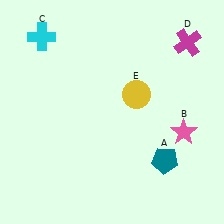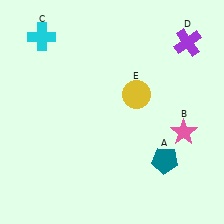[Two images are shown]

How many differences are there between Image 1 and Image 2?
There is 1 difference between the two images.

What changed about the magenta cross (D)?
In Image 1, D is magenta. In Image 2, it changed to purple.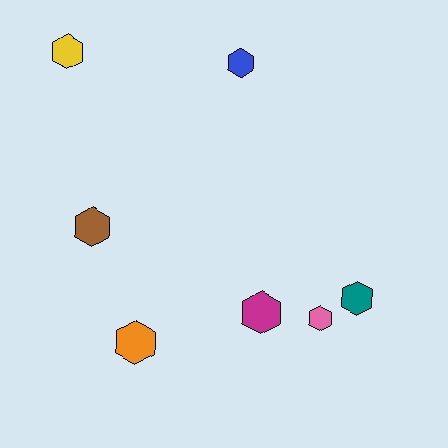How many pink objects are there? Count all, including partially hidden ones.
There is 1 pink object.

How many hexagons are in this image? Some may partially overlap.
There are 7 hexagons.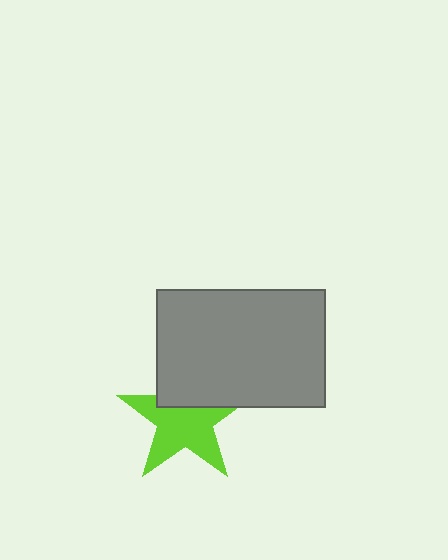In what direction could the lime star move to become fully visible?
The lime star could move down. That would shift it out from behind the gray rectangle entirely.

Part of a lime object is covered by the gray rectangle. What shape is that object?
It is a star.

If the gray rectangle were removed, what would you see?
You would see the complete lime star.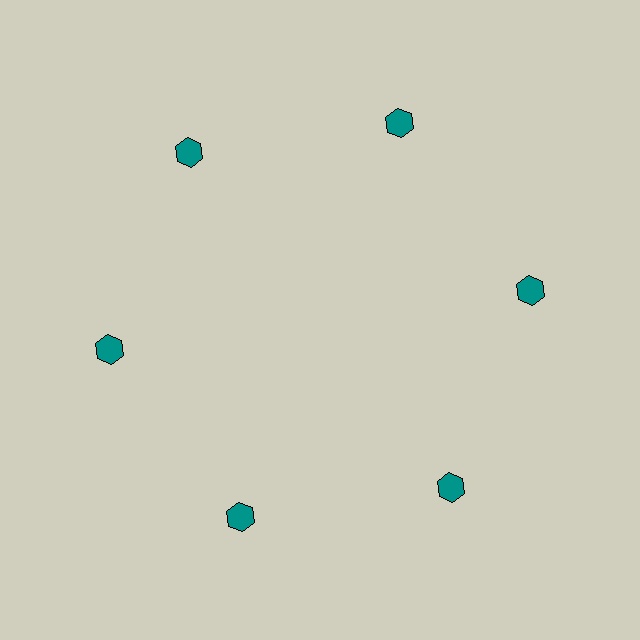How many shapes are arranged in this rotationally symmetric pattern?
There are 6 shapes, arranged in 6 groups of 1.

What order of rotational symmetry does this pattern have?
This pattern has 6-fold rotational symmetry.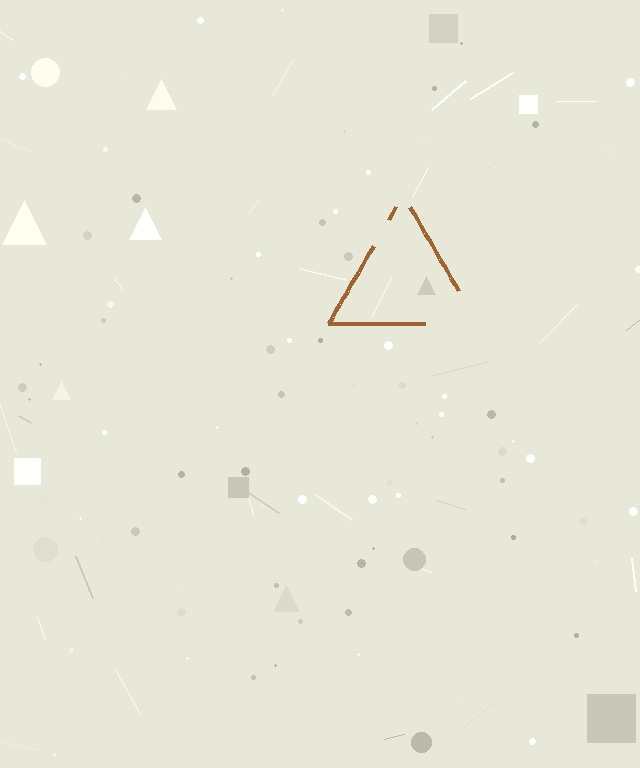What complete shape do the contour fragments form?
The contour fragments form a triangle.